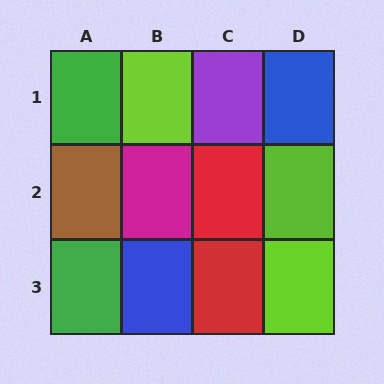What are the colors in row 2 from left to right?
Brown, magenta, red, lime.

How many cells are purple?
1 cell is purple.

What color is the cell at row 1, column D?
Blue.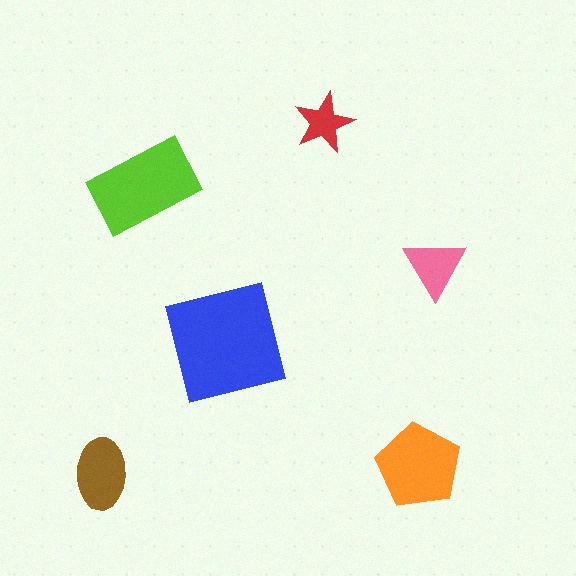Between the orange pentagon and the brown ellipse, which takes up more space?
The orange pentagon.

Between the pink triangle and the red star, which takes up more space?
The pink triangle.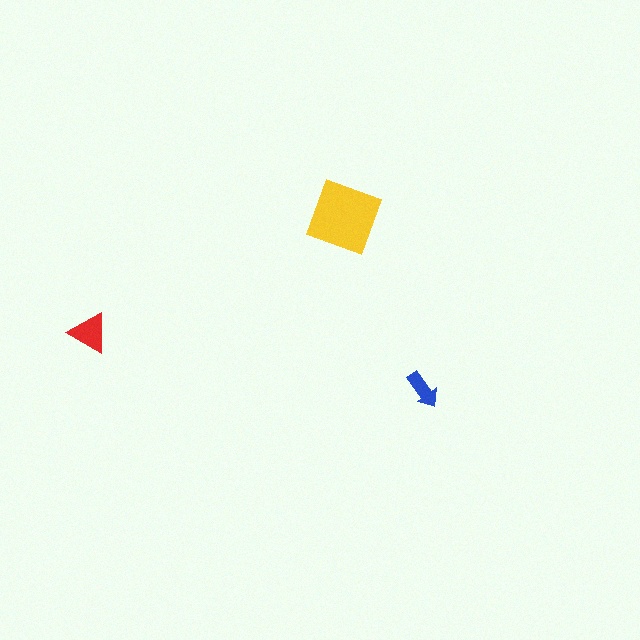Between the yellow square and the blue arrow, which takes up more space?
The yellow square.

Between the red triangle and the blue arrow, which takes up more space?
The red triangle.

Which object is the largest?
The yellow square.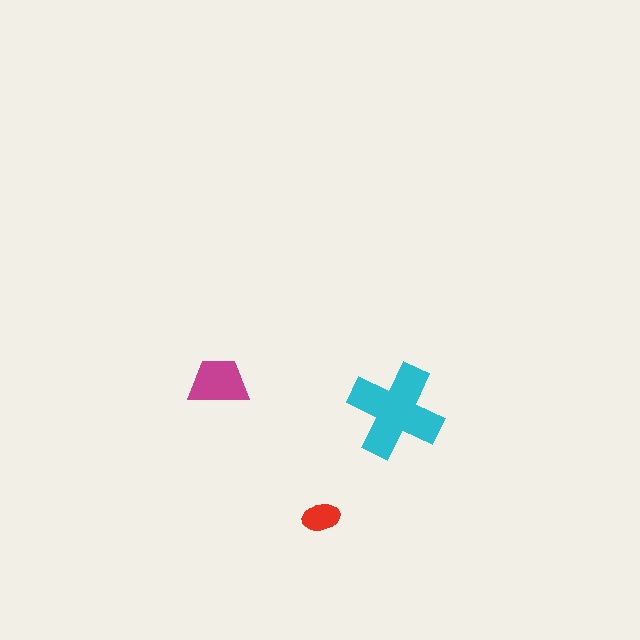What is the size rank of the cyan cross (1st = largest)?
1st.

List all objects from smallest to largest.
The red ellipse, the magenta trapezoid, the cyan cross.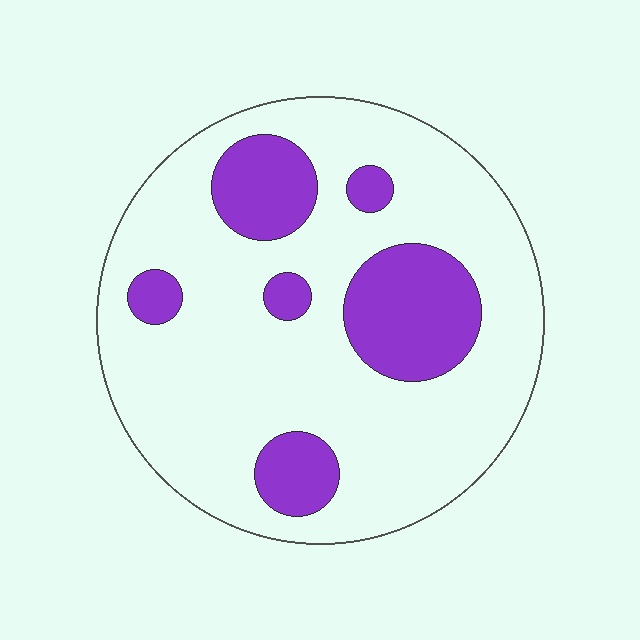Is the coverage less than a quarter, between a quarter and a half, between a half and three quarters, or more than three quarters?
Less than a quarter.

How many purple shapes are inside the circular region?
6.